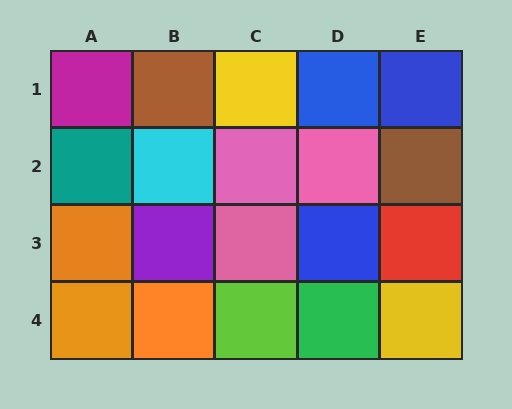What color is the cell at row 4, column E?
Yellow.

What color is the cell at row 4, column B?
Orange.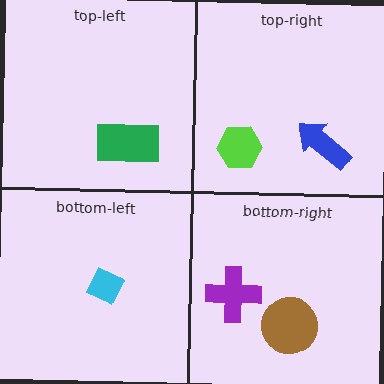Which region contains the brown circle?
The bottom-right region.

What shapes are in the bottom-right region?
The purple cross, the brown circle.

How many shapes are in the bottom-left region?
1.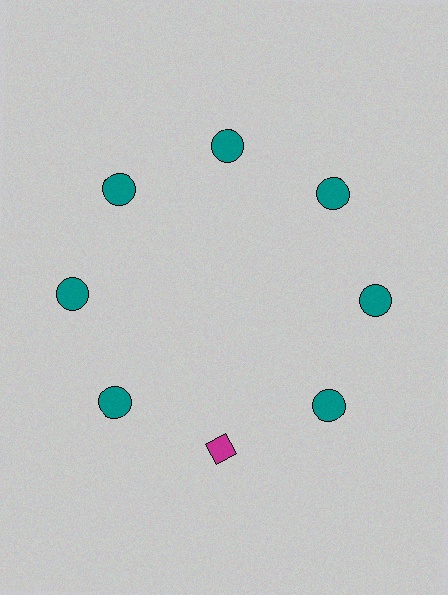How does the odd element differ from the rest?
It differs in both color (magenta instead of teal) and shape (diamond instead of circle).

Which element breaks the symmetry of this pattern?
The magenta diamond at roughly the 6 o'clock position breaks the symmetry. All other shapes are teal circles.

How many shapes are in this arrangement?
There are 8 shapes arranged in a ring pattern.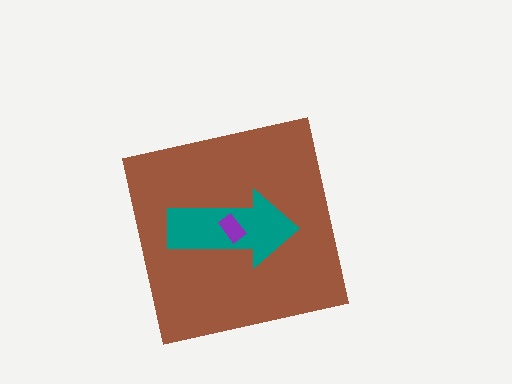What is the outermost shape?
The brown square.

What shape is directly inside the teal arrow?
The purple rectangle.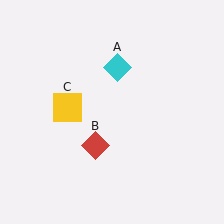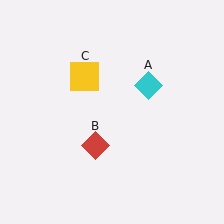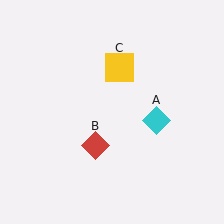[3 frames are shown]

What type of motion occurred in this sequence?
The cyan diamond (object A), yellow square (object C) rotated clockwise around the center of the scene.